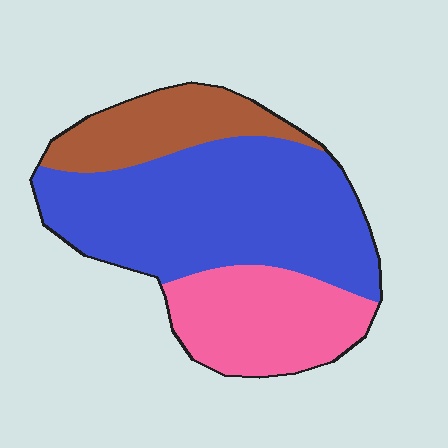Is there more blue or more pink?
Blue.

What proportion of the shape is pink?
Pink takes up between a quarter and a half of the shape.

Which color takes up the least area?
Brown, at roughly 20%.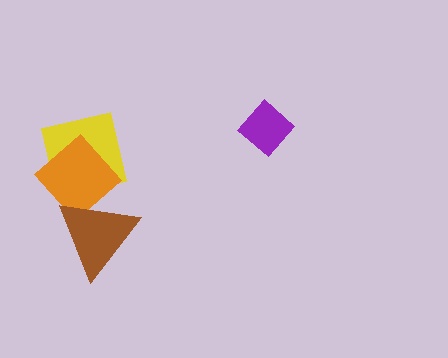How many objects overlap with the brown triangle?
1 object overlaps with the brown triangle.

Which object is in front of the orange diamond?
The brown triangle is in front of the orange diamond.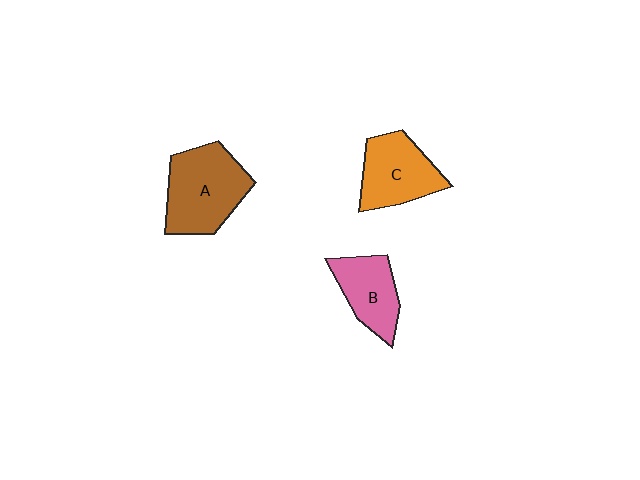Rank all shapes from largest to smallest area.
From largest to smallest: A (brown), C (orange), B (pink).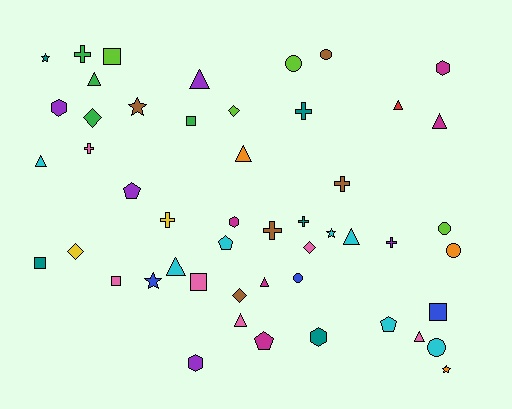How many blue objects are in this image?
There are 3 blue objects.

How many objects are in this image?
There are 50 objects.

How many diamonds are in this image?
There are 5 diamonds.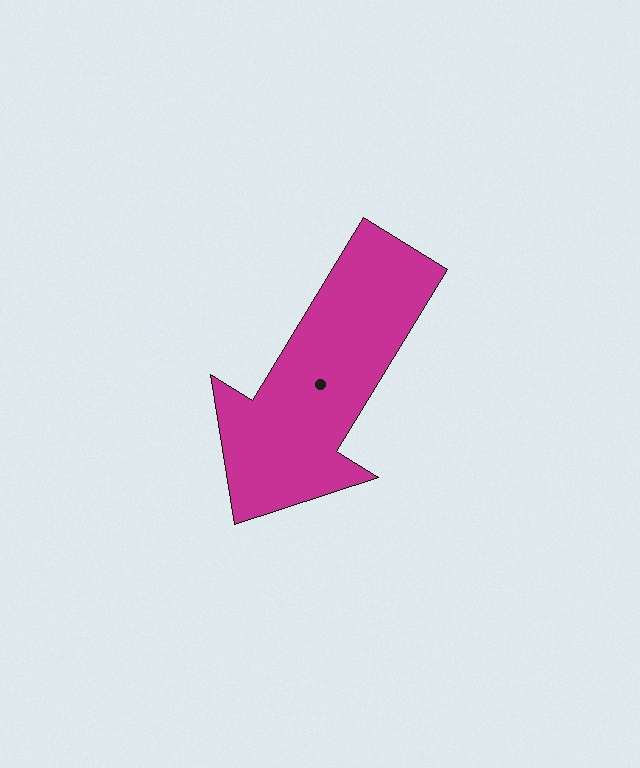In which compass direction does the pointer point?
Southwest.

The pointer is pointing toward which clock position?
Roughly 7 o'clock.